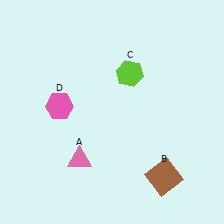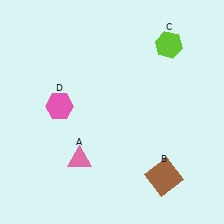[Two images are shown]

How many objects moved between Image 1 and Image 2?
1 object moved between the two images.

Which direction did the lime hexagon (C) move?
The lime hexagon (C) moved right.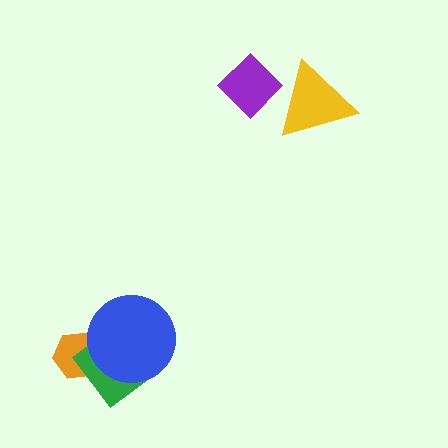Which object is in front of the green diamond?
The blue circle is in front of the green diamond.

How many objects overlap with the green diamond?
2 objects overlap with the green diamond.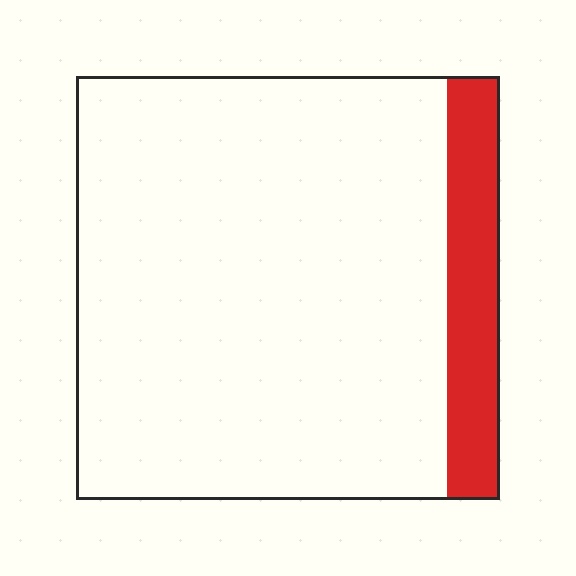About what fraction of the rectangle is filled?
About one eighth (1/8).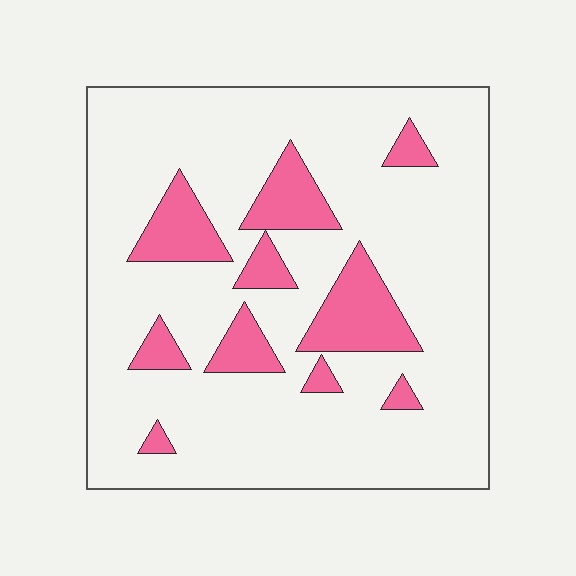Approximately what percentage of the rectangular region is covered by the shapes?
Approximately 15%.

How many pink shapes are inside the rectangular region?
10.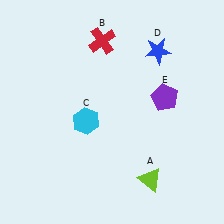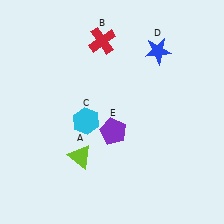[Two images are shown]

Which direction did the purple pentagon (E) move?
The purple pentagon (E) moved left.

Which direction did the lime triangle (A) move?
The lime triangle (A) moved left.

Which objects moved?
The objects that moved are: the lime triangle (A), the purple pentagon (E).